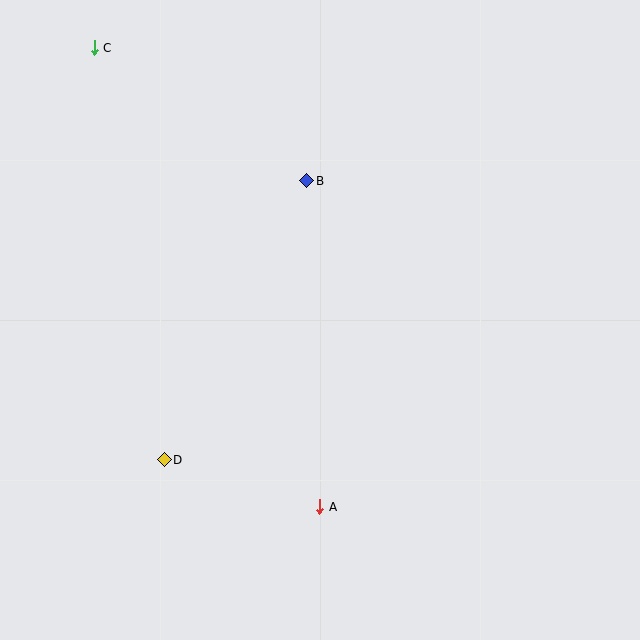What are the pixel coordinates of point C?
Point C is at (94, 48).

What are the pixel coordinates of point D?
Point D is at (164, 460).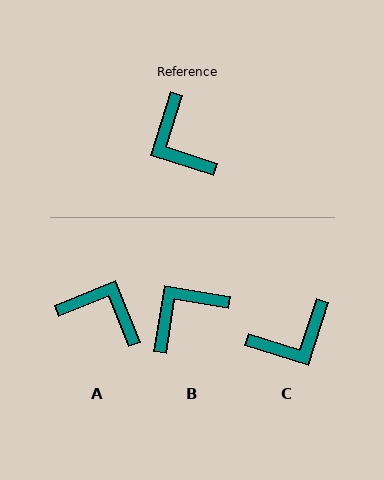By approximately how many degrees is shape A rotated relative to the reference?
Approximately 140 degrees clockwise.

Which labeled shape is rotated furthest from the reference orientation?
A, about 140 degrees away.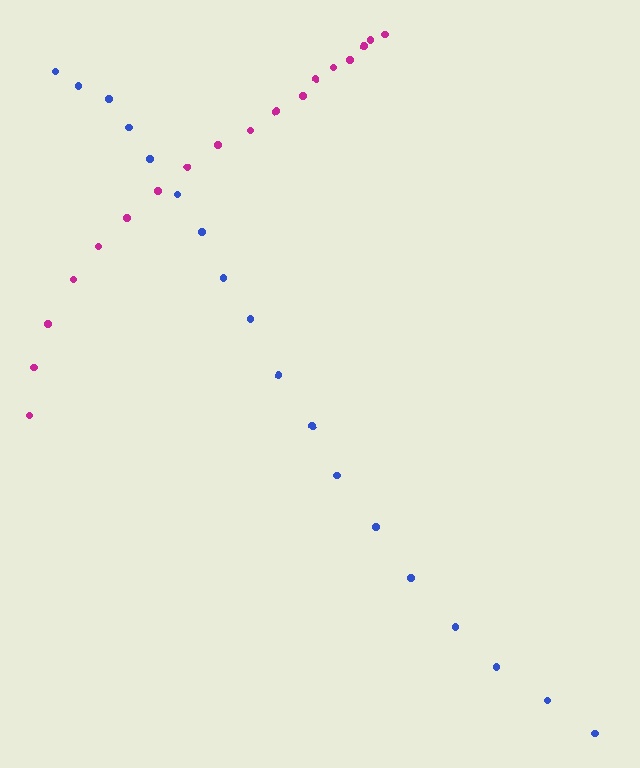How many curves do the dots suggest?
There are 2 distinct paths.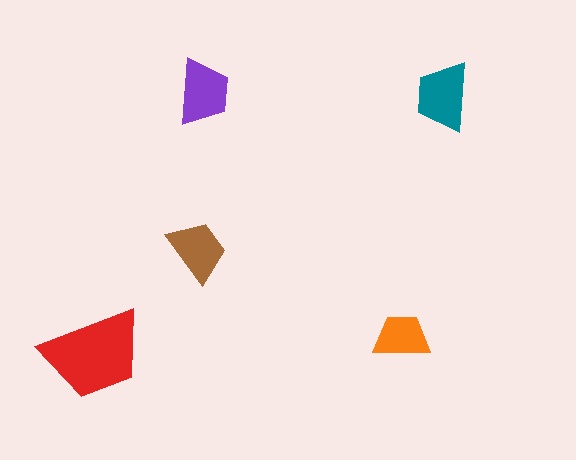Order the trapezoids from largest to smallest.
the red one, the teal one, the purple one, the brown one, the orange one.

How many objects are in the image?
There are 5 objects in the image.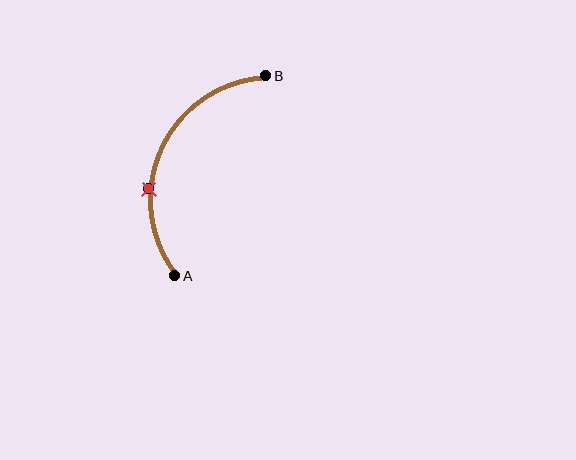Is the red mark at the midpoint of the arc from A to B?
No. The red mark lies on the arc but is closer to endpoint A. The arc midpoint would be at the point on the curve equidistant along the arc from both A and B.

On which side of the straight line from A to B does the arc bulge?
The arc bulges to the left of the straight line connecting A and B.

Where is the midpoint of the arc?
The arc midpoint is the point on the curve farthest from the straight line joining A and B. It sits to the left of that line.